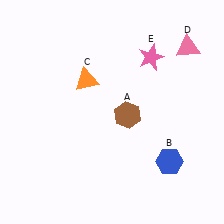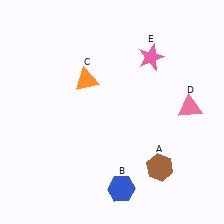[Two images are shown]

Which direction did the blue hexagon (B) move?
The blue hexagon (B) moved left.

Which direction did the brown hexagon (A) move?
The brown hexagon (A) moved down.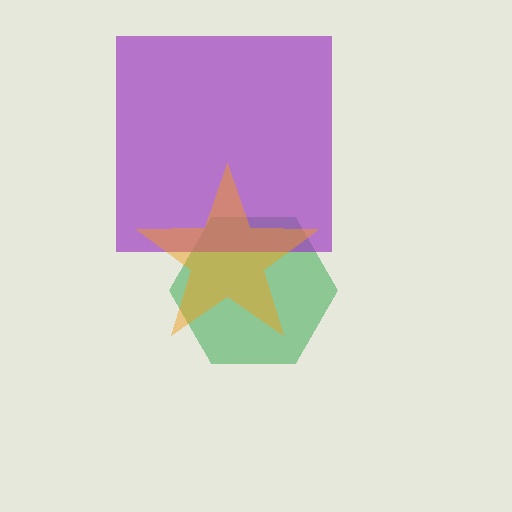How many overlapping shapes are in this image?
There are 3 overlapping shapes in the image.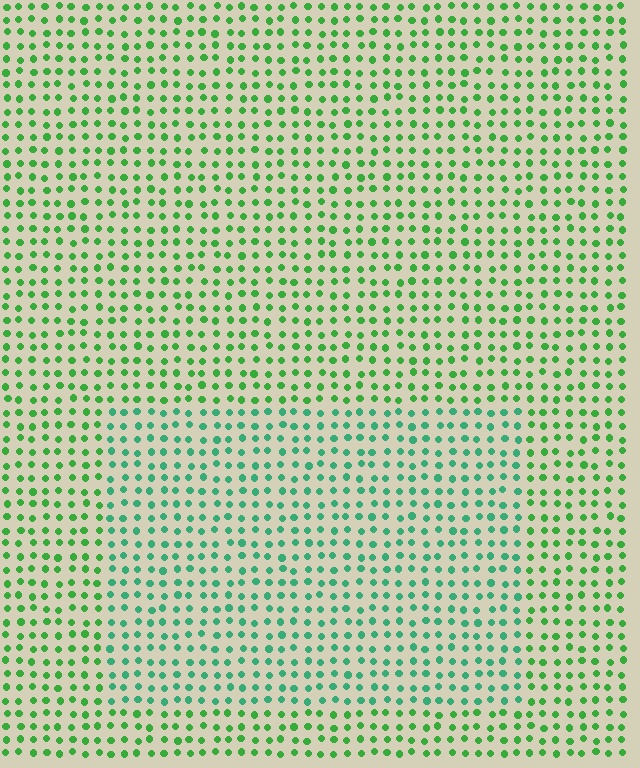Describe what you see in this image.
The image is filled with small green elements in a uniform arrangement. A rectangle-shaped region is visible where the elements are tinted to a slightly different hue, forming a subtle color boundary.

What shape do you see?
I see a rectangle.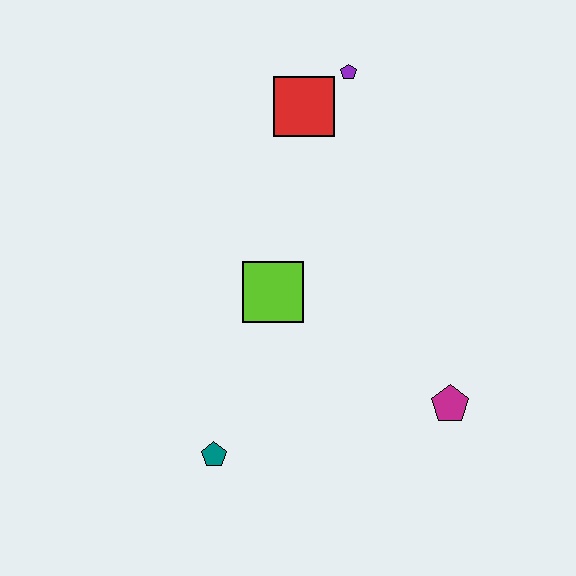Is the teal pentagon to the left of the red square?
Yes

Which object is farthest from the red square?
The teal pentagon is farthest from the red square.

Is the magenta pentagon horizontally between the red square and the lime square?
No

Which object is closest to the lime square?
The teal pentagon is closest to the lime square.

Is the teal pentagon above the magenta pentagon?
No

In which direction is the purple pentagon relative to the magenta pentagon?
The purple pentagon is above the magenta pentagon.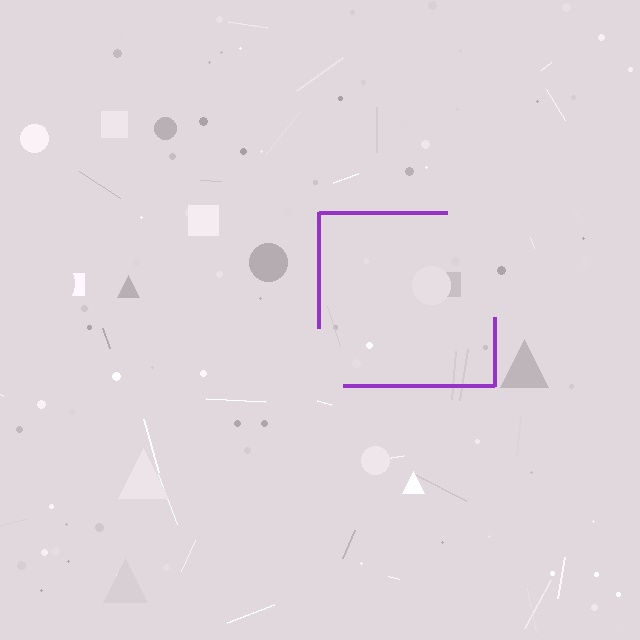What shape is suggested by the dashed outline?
The dashed outline suggests a square.